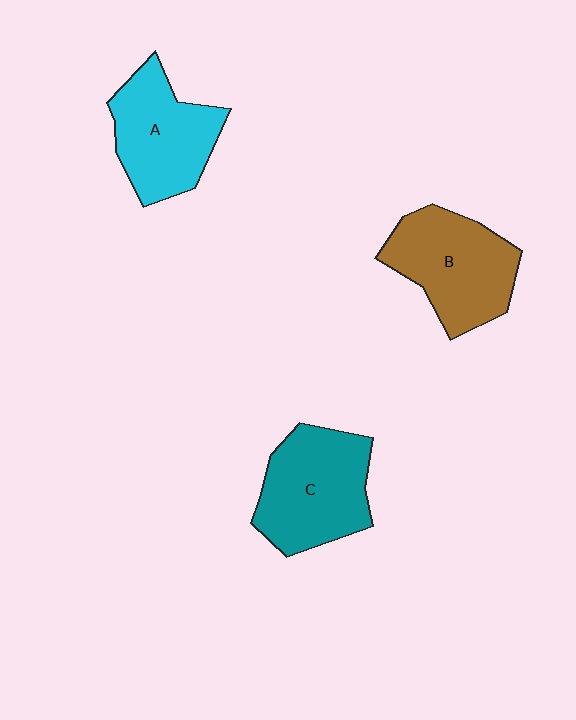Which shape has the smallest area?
Shape A (cyan).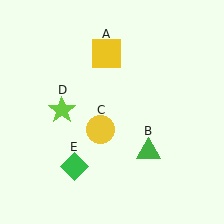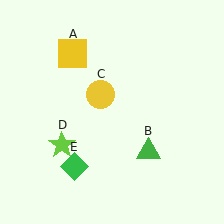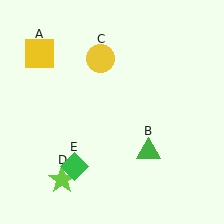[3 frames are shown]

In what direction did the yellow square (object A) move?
The yellow square (object A) moved left.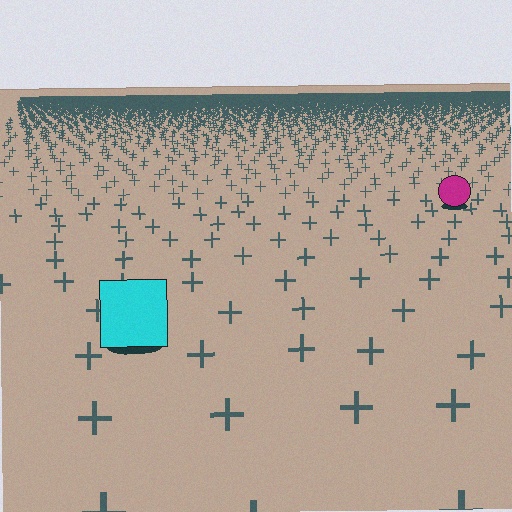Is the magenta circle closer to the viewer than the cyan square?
No. The cyan square is closer — you can tell from the texture gradient: the ground texture is coarser near it.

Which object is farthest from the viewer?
The magenta circle is farthest from the viewer. It appears smaller and the ground texture around it is denser.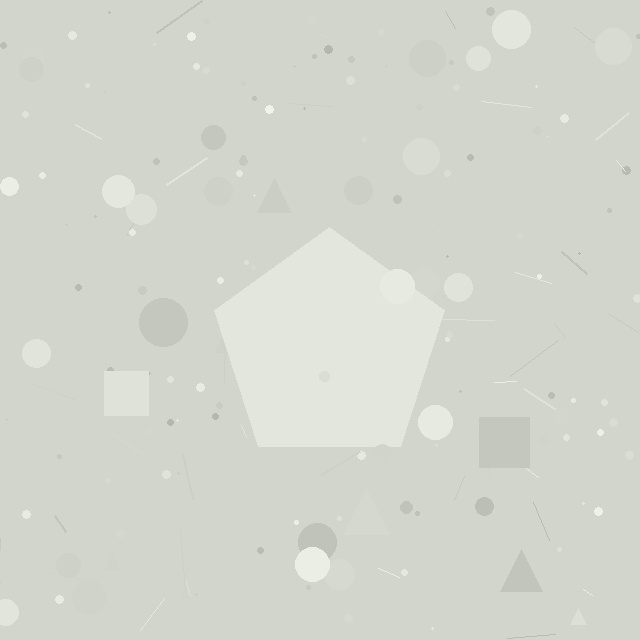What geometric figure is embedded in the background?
A pentagon is embedded in the background.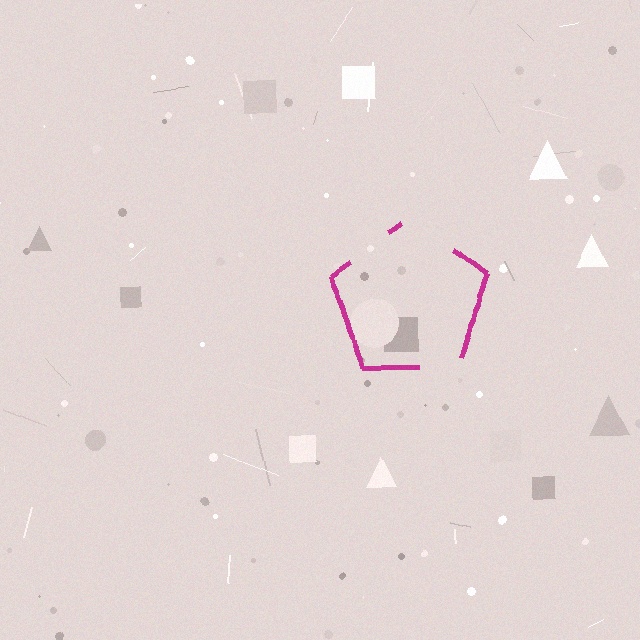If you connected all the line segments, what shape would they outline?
They would outline a pentagon.